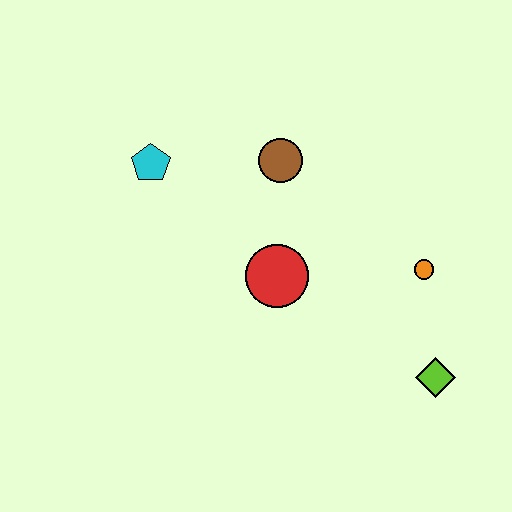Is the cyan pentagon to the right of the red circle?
No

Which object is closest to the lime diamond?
The orange circle is closest to the lime diamond.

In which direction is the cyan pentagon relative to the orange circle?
The cyan pentagon is to the left of the orange circle.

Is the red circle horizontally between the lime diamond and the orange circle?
No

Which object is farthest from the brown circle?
The lime diamond is farthest from the brown circle.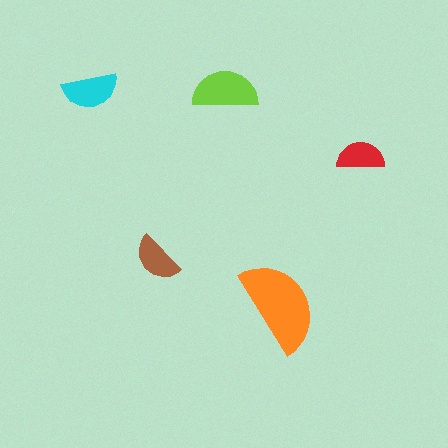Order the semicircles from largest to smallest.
the orange one, the lime one, the cyan one, the brown one, the red one.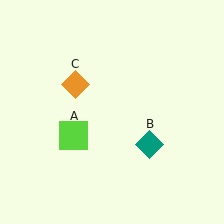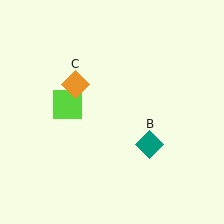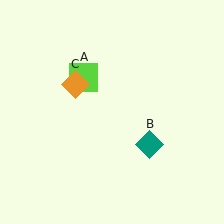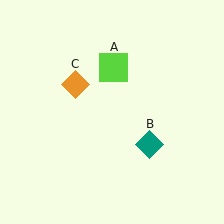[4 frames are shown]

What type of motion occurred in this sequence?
The lime square (object A) rotated clockwise around the center of the scene.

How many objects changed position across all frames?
1 object changed position: lime square (object A).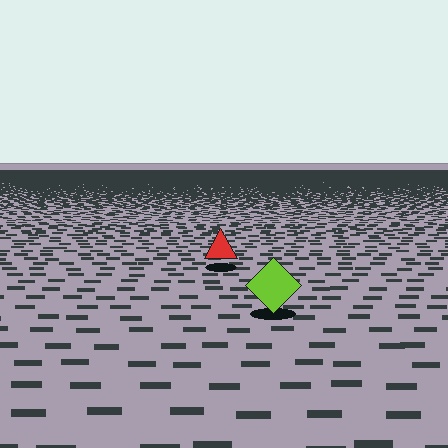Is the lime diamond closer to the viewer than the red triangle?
Yes. The lime diamond is closer — you can tell from the texture gradient: the ground texture is coarser near it.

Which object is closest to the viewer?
The lime diamond is closest. The texture marks near it are larger and more spread out.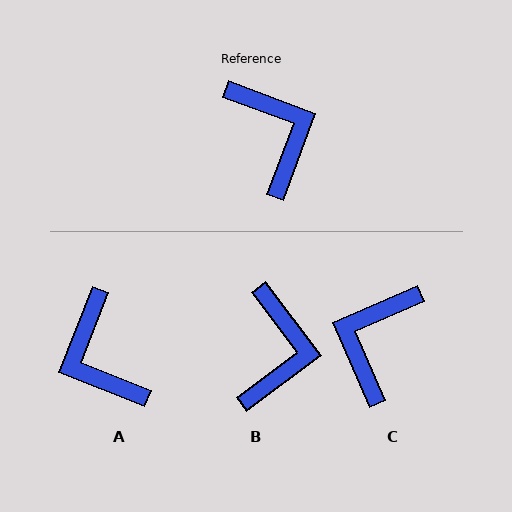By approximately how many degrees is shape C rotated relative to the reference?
Approximately 134 degrees counter-clockwise.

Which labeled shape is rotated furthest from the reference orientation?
A, about 179 degrees away.